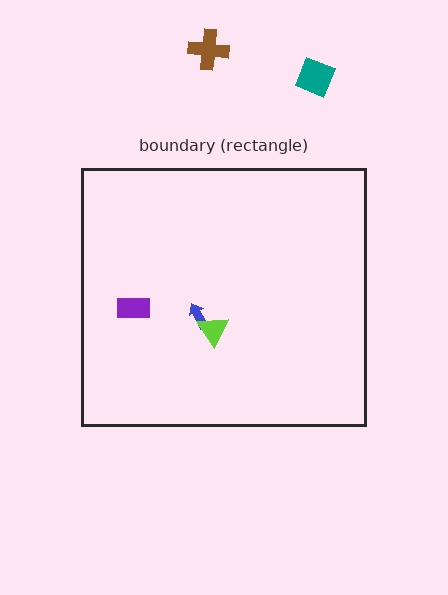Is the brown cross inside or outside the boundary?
Outside.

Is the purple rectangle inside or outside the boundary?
Inside.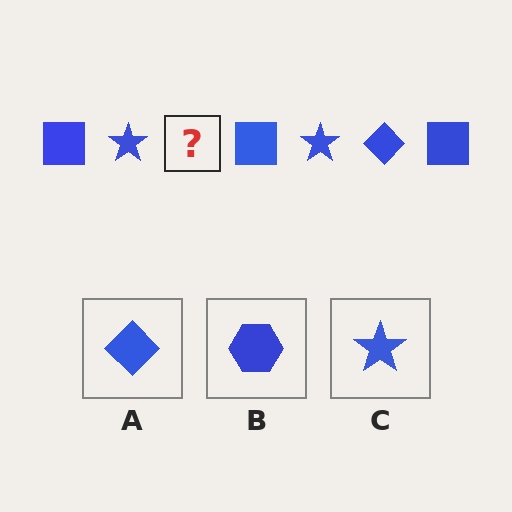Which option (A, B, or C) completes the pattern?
A.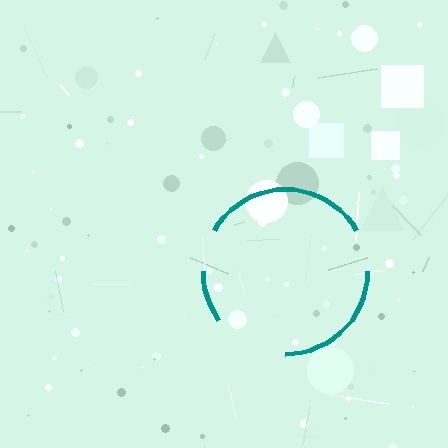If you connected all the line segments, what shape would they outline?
They would outline a circle.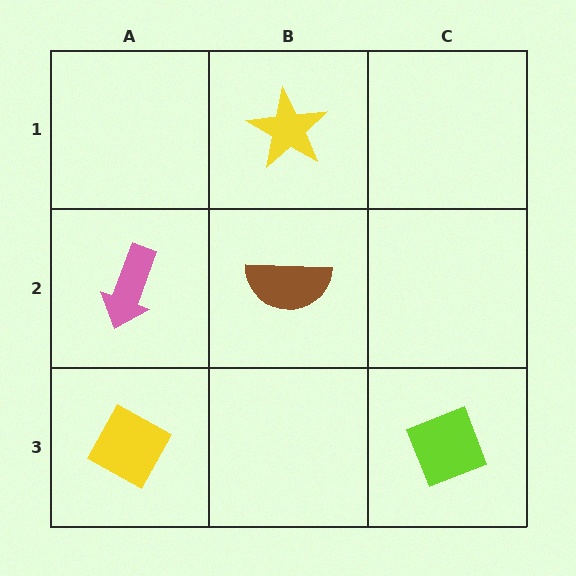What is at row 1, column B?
A yellow star.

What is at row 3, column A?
A yellow diamond.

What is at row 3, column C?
A lime diamond.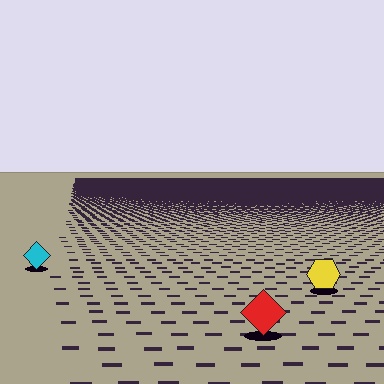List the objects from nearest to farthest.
From nearest to farthest: the red diamond, the yellow hexagon, the cyan diamond.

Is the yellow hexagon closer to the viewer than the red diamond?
No. The red diamond is closer — you can tell from the texture gradient: the ground texture is coarser near it.